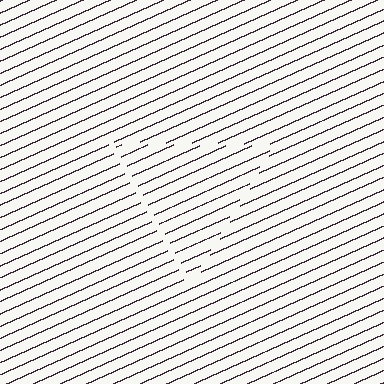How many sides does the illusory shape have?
3 sides — the line-ends trace a triangle.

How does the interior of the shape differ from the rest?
The interior of the shape contains the same grating, shifted by half a period — the contour is defined by the phase discontinuity where line-ends from the inner and outer gratings abut.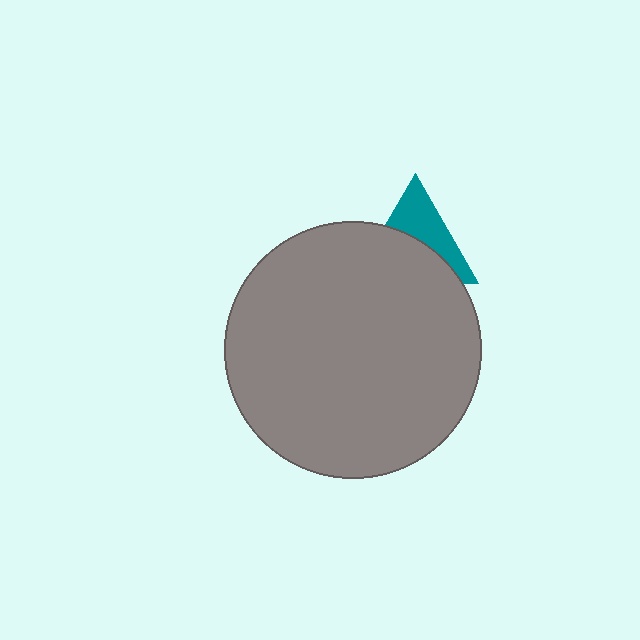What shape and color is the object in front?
The object in front is a gray circle.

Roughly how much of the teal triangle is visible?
A small part of it is visible (roughly 45%).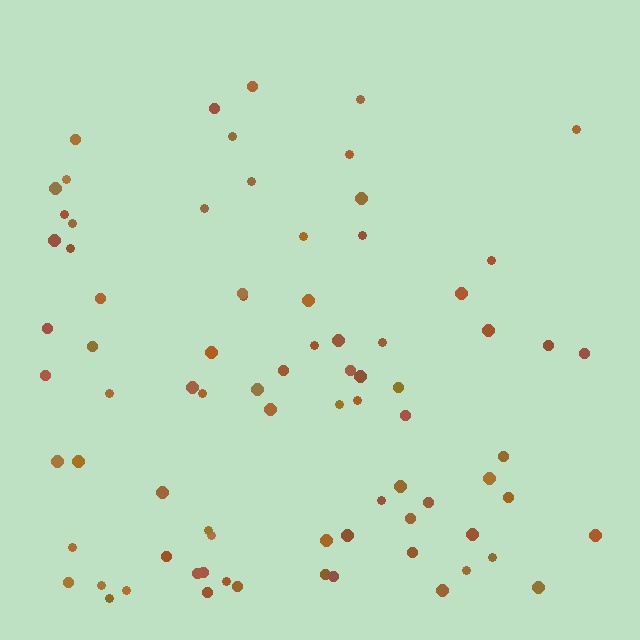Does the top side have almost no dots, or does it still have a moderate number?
Still a moderate number, just noticeably fewer than the bottom.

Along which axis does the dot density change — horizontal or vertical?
Vertical.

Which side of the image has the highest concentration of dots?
The bottom.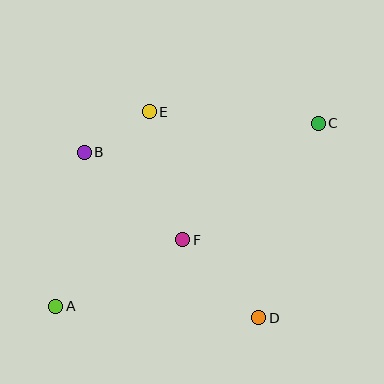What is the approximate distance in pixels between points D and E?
The distance between D and E is approximately 233 pixels.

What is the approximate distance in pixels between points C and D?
The distance between C and D is approximately 203 pixels.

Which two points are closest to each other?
Points B and E are closest to each other.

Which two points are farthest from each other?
Points A and C are farthest from each other.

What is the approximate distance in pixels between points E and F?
The distance between E and F is approximately 132 pixels.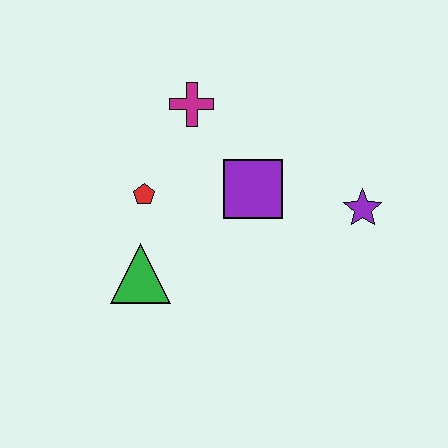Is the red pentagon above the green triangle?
Yes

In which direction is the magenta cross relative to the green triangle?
The magenta cross is above the green triangle.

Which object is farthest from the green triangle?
The purple star is farthest from the green triangle.